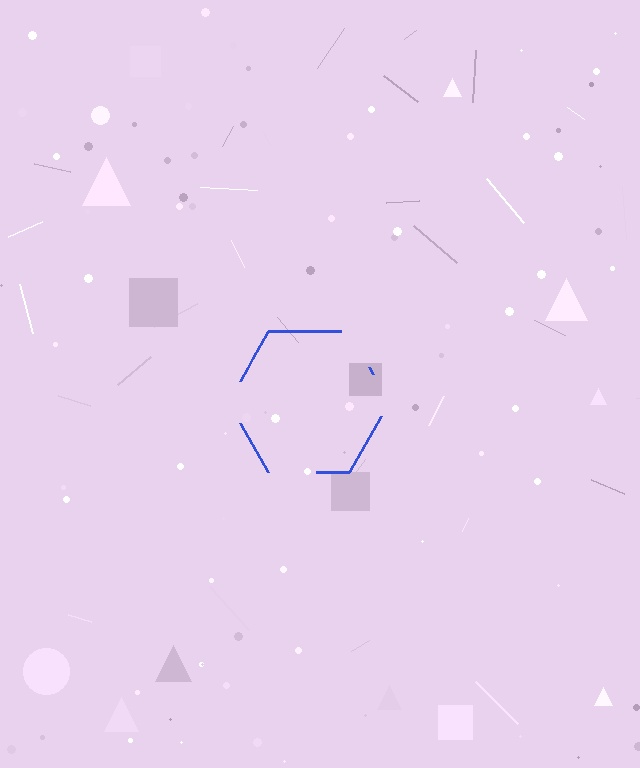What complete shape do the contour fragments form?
The contour fragments form a hexagon.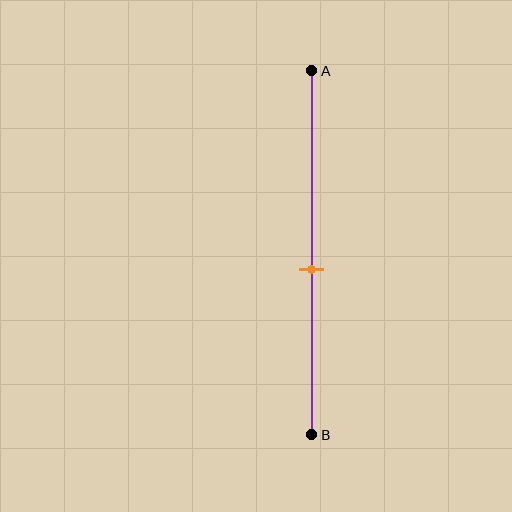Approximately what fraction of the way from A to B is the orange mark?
The orange mark is approximately 55% of the way from A to B.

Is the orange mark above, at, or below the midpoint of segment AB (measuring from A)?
The orange mark is below the midpoint of segment AB.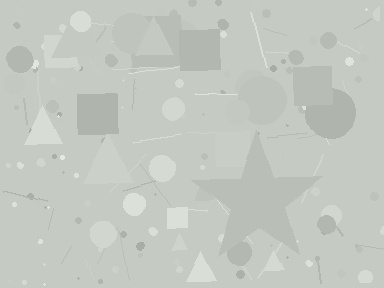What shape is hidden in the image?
A star is hidden in the image.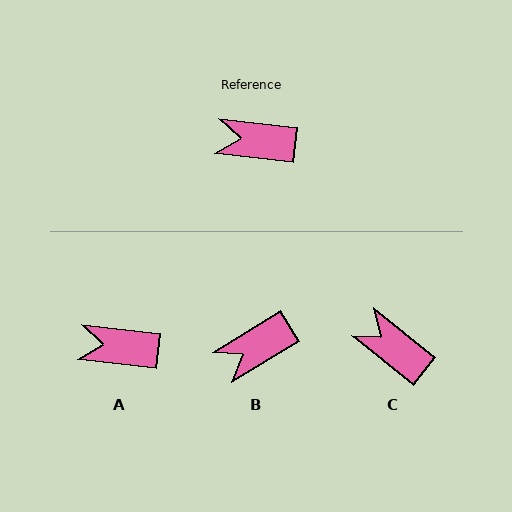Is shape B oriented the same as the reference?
No, it is off by about 38 degrees.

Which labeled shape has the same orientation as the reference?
A.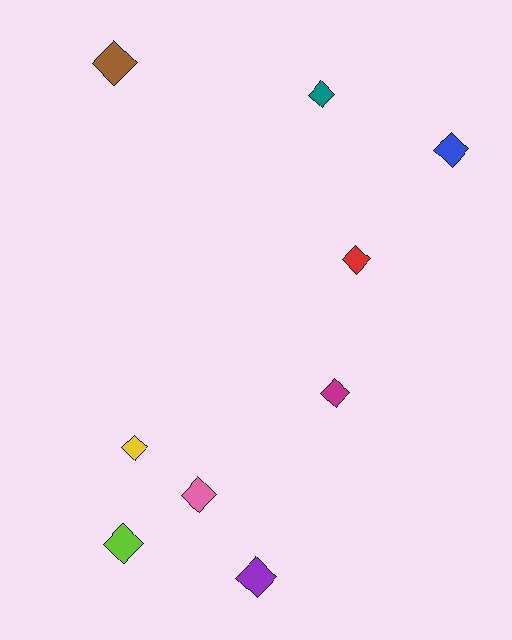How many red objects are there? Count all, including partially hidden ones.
There is 1 red object.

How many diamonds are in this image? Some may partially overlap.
There are 9 diamonds.